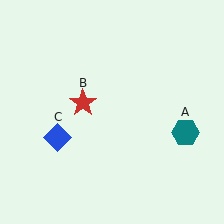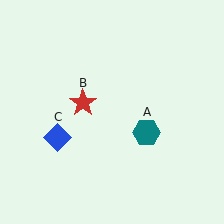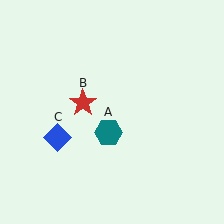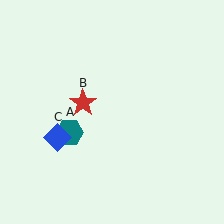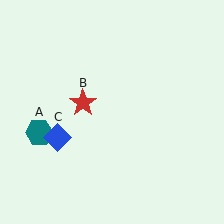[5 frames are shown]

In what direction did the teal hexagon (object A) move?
The teal hexagon (object A) moved left.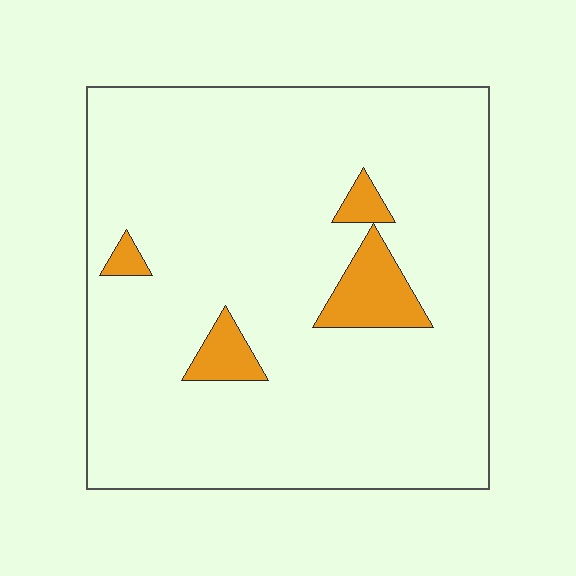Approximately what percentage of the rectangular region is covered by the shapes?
Approximately 10%.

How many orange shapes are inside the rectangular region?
4.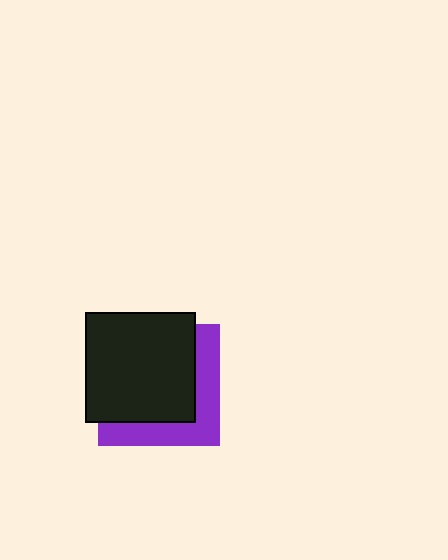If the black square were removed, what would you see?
You would see the complete purple square.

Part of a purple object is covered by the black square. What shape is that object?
It is a square.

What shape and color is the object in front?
The object in front is a black square.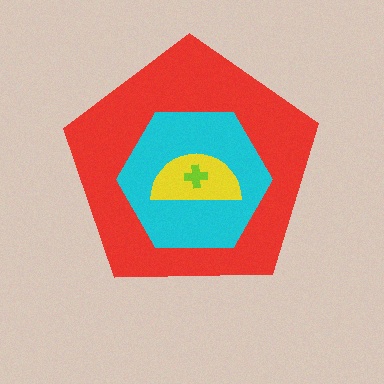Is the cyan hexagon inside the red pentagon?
Yes.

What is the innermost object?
The lime cross.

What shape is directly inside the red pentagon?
The cyan hexagon.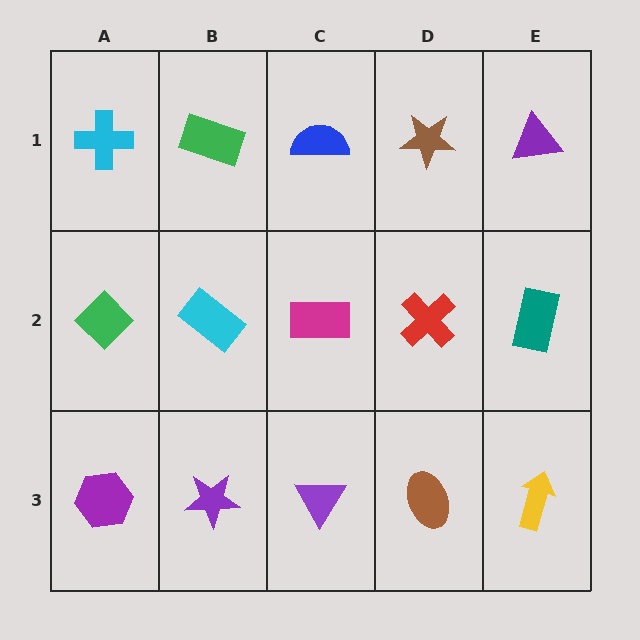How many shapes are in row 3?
5 shapes.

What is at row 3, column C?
A purple triangle.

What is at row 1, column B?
A green rectangle.